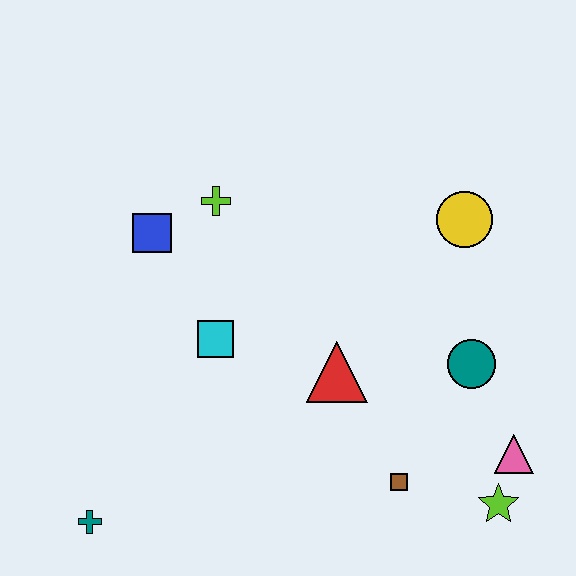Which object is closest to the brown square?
The lime star is closest to the brown square.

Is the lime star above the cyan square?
No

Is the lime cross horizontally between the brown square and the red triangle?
No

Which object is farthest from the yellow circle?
The teal cross is farthest from the yellow circle.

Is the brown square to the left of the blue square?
No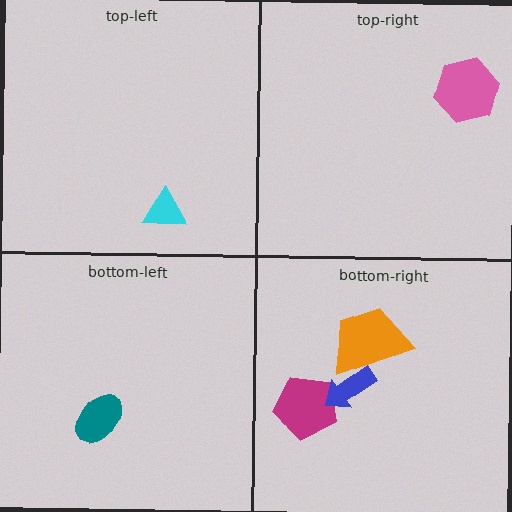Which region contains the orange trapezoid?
The bottom-right region.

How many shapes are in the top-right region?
1.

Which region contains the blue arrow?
The bottom-right region.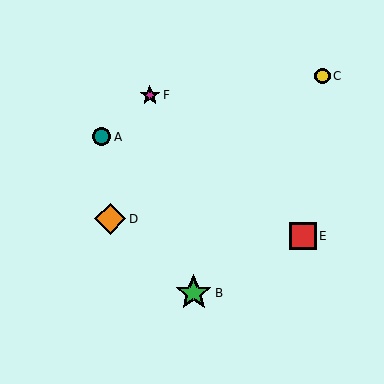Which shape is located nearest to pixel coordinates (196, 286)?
The green star (labeled B) at (194, 293) is nearest to that location.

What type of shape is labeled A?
Shape A is a teal circle.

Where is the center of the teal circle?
The center of the teal circle is at (102, 137).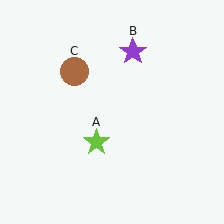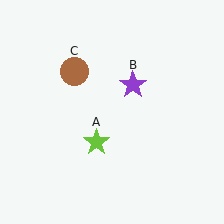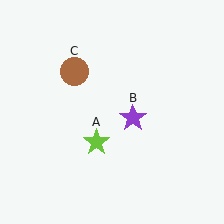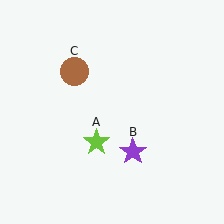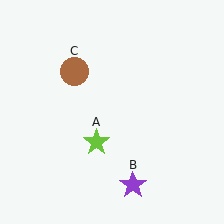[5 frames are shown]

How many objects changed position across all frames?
1 object changed position: purple star (object B).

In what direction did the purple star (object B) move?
The purple star (object B) moved down.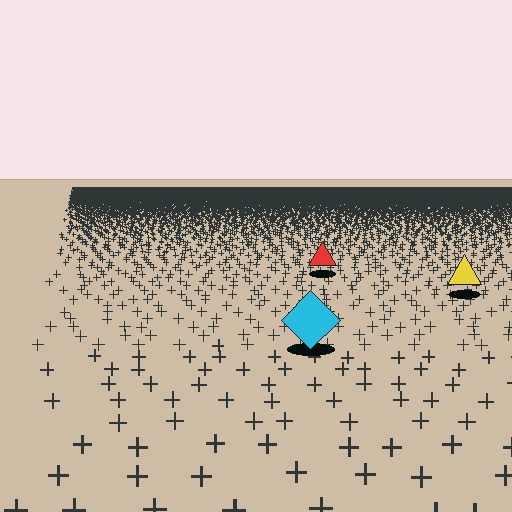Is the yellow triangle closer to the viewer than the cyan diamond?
No. The cyan diamond is closer — you can tell from the texture gradient: the ground texture is coarser near it.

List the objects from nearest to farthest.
From nearest to farthest: the cyan diamond, the yellow triangle, the red triangle.